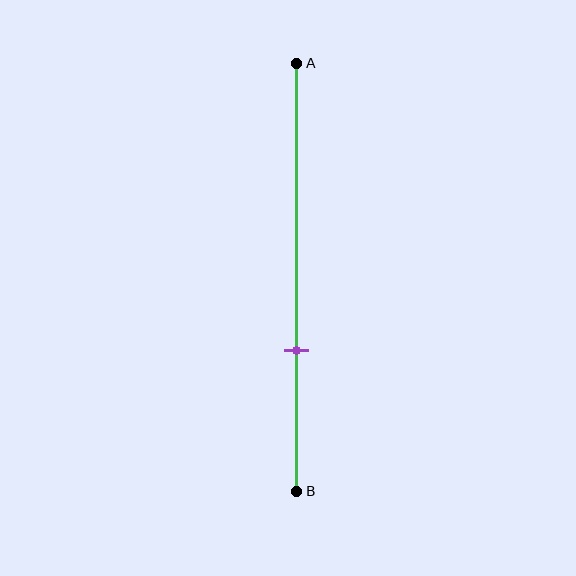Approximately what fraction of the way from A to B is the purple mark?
The purple mark is approximately 65% of the way from A to B.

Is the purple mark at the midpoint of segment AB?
No, the mark is at about 65% from A, not at the 50% midpoint.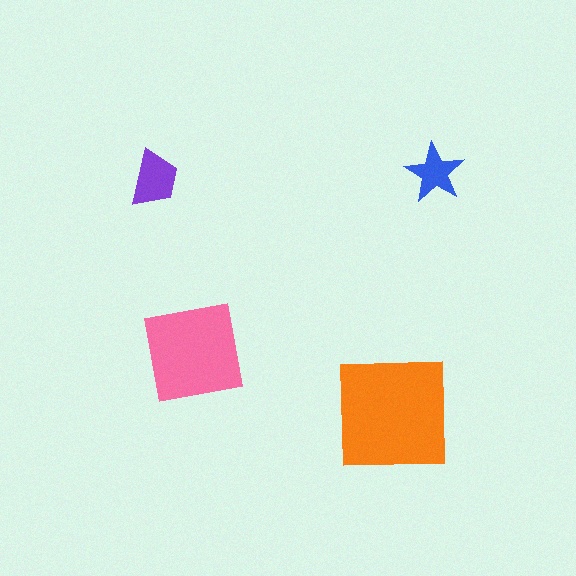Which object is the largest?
The orange square.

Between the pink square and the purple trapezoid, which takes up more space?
The pink square.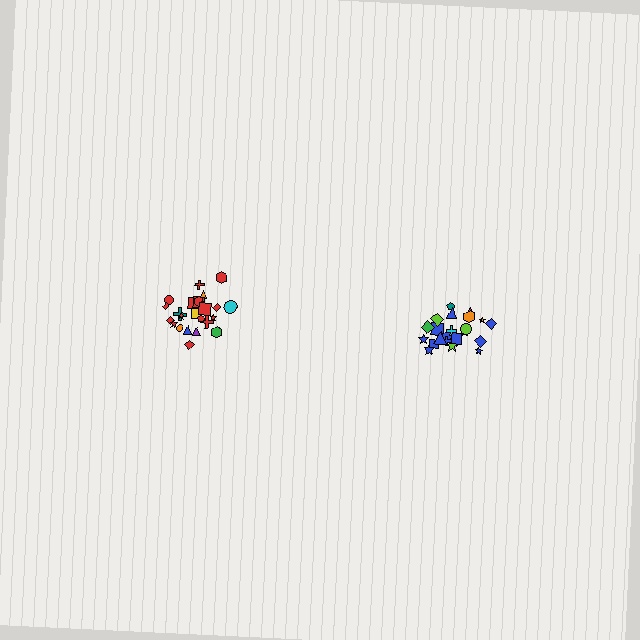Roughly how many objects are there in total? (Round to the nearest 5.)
Roughly 45 objects in total.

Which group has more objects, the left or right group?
The left group.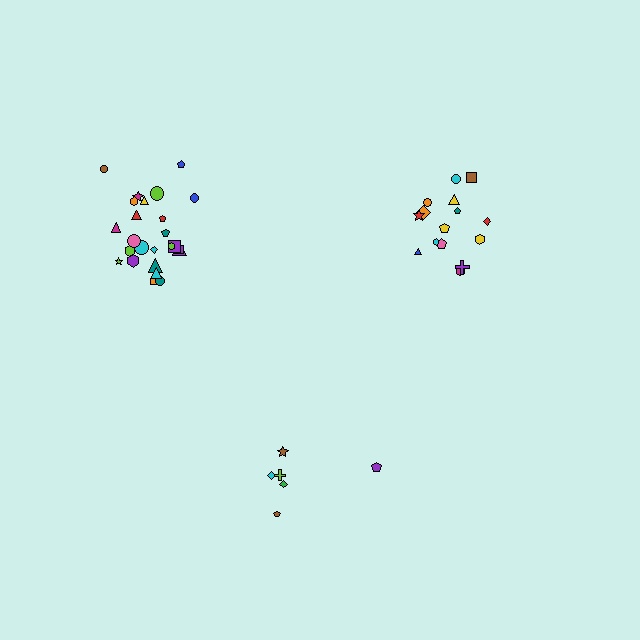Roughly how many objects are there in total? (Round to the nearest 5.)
Roughly 45 objects in total.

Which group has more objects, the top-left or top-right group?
The top-left group.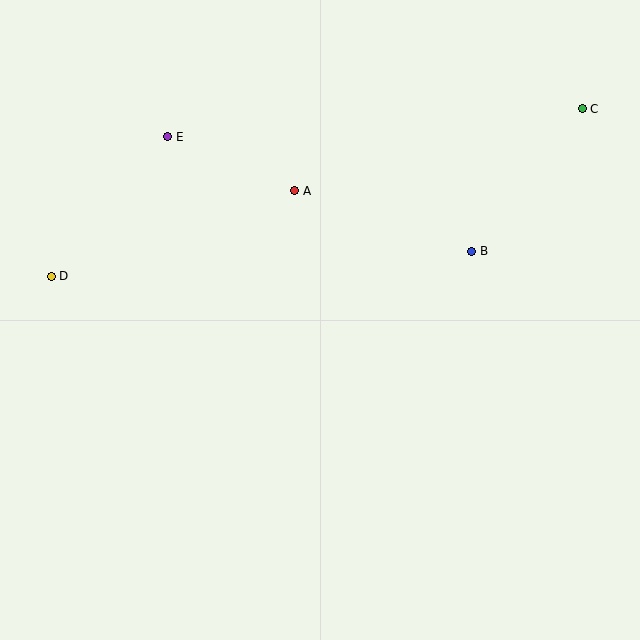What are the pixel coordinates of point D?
Point D is at (51, 276).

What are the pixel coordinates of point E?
Point E is at (168, 137).